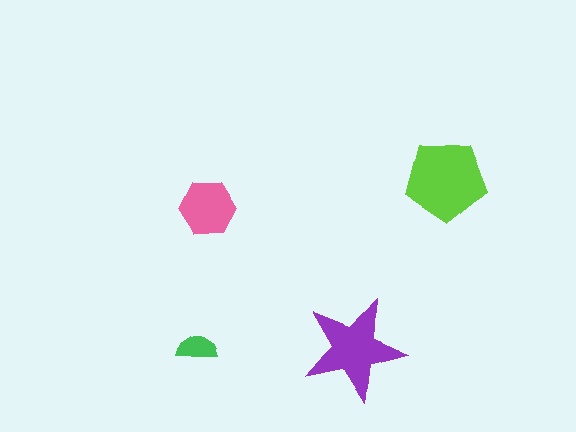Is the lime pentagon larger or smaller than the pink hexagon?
Larger.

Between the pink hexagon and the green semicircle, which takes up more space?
The pink hexagon.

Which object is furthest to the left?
The green semicircle is leftmost.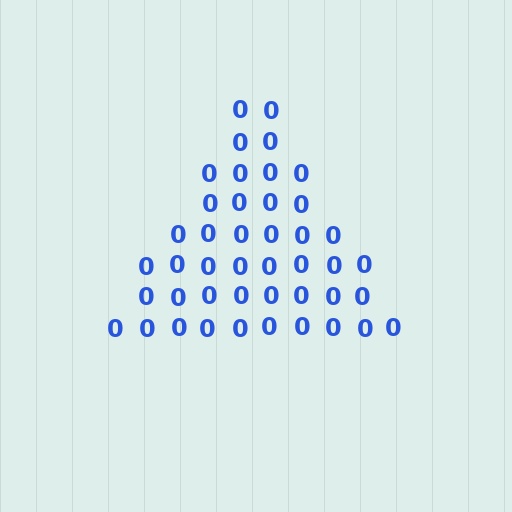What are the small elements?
The small elements are digit 0's.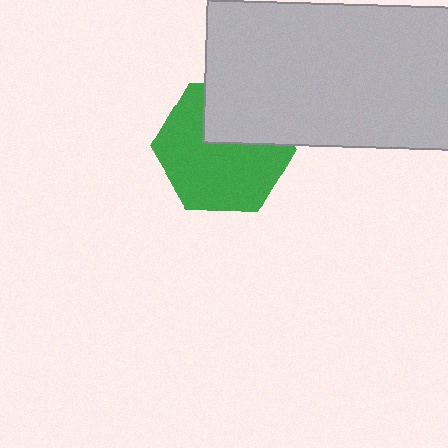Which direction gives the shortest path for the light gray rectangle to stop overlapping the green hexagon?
Moving up gives the shortest separation.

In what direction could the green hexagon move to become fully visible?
The green hexagon could move down. That would shift it out from behind the light gray rectangle entirely.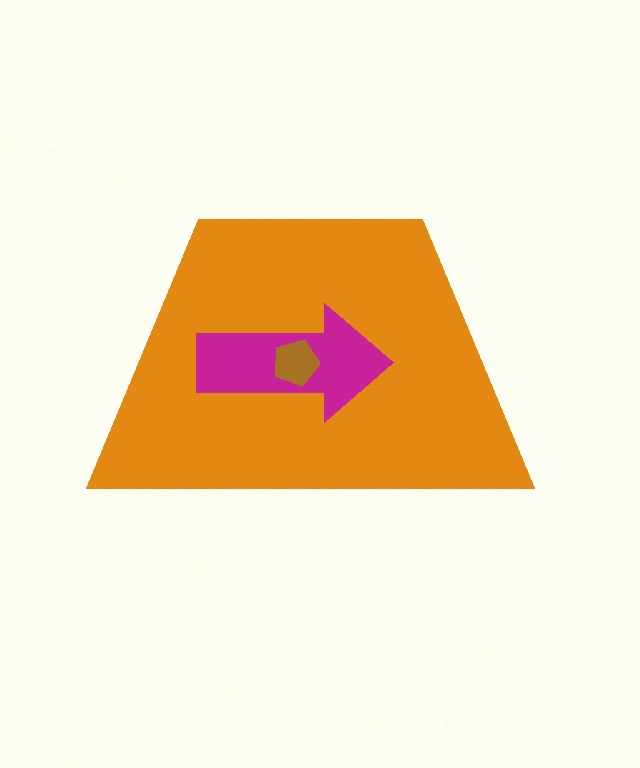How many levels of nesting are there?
3.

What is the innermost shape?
The brown pentagon.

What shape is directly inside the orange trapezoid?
The magenta arrow.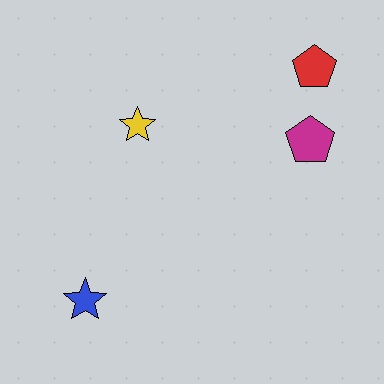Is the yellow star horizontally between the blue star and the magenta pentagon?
Yes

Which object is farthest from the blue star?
The red pentagon is farthest from the blue star.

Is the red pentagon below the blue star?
No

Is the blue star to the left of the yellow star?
Yes